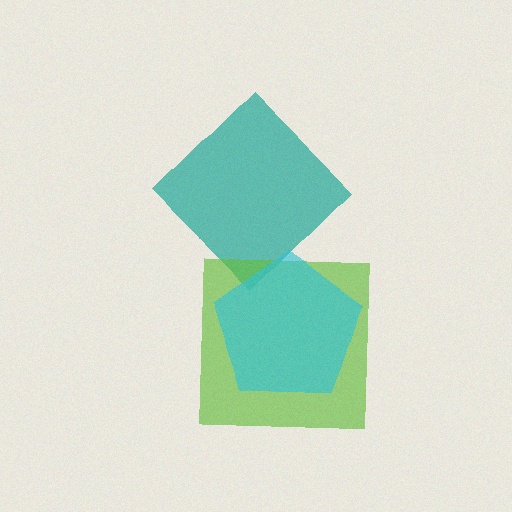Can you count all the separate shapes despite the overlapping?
Yes, there are 3 separate shapes.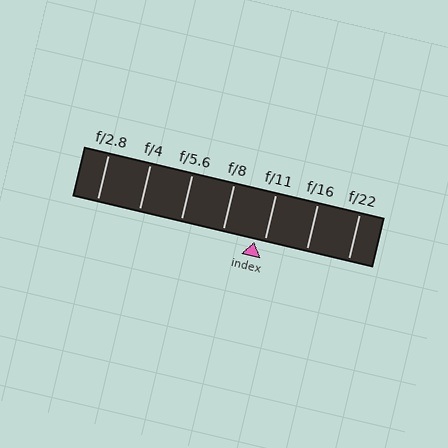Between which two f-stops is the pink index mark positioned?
The index mark is between f/8 and f/11.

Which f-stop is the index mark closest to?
The index mark is closest to f/11.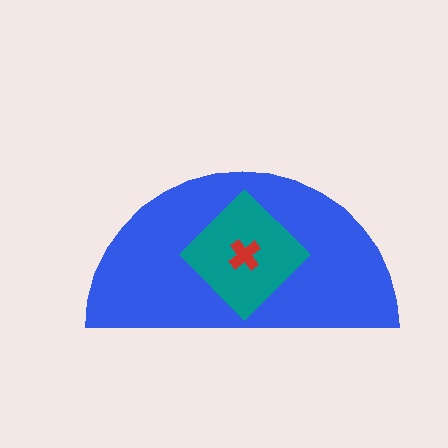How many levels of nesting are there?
3.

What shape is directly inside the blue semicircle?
The teal diamond.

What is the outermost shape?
The blue semicircle.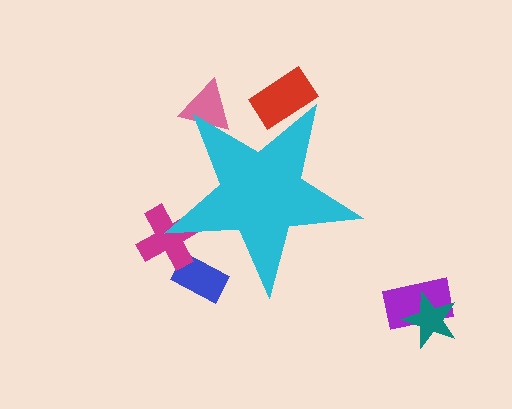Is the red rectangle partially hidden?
Yes, the red rectangle is partially hidden behind the cyan star.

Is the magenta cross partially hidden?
Yes, the magenta cross is partially hidden behind the cyan star.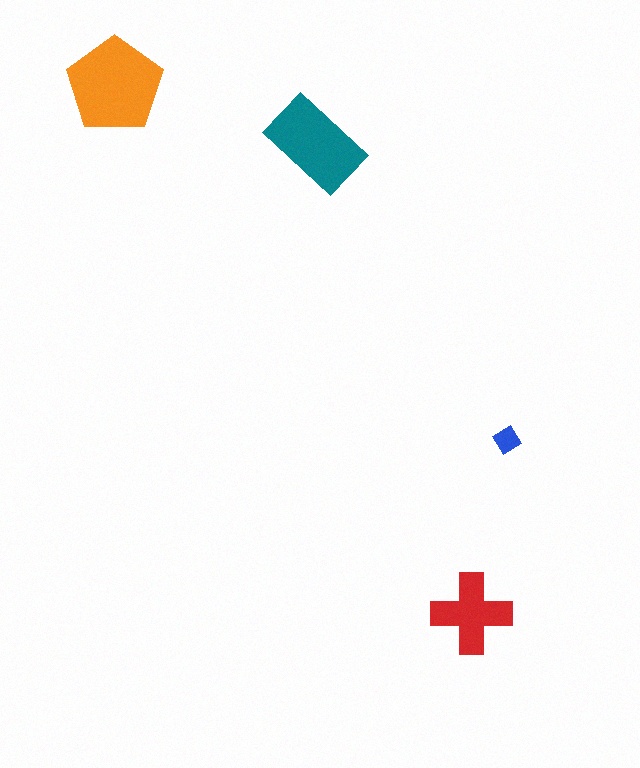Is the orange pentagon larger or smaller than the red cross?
Larger.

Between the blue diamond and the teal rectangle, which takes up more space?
The teal rectangle.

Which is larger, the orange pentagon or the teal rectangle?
The orange pentagon.